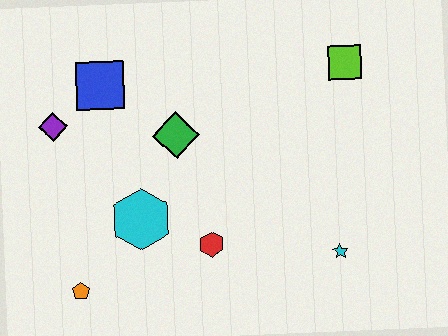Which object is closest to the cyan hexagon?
The red hexagon is closest to the cyan hexagon.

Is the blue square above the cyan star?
Yes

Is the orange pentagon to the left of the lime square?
Yes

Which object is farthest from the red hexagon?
The lime square is farthest from the red hexagon.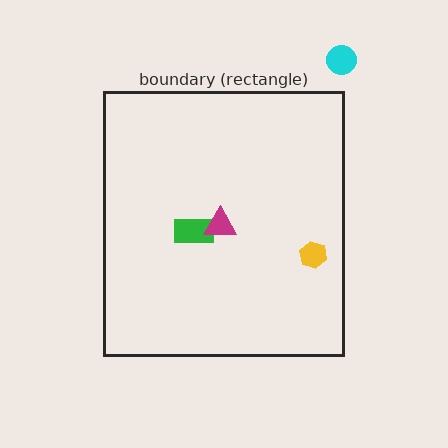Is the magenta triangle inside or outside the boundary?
Inside.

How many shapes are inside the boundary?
3 inside, 1 outside.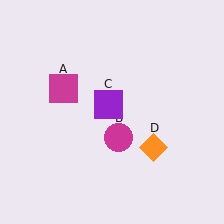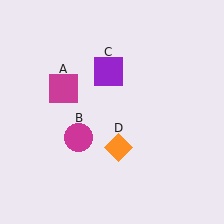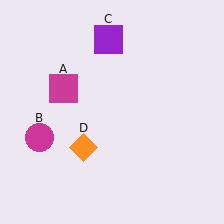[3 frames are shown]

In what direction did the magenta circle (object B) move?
The magenta circle (object B) moved left.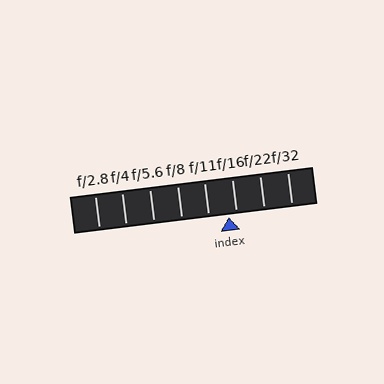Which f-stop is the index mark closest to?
The index mark is closest to f/16.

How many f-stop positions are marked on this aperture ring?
There are 8 f-stop positions marked.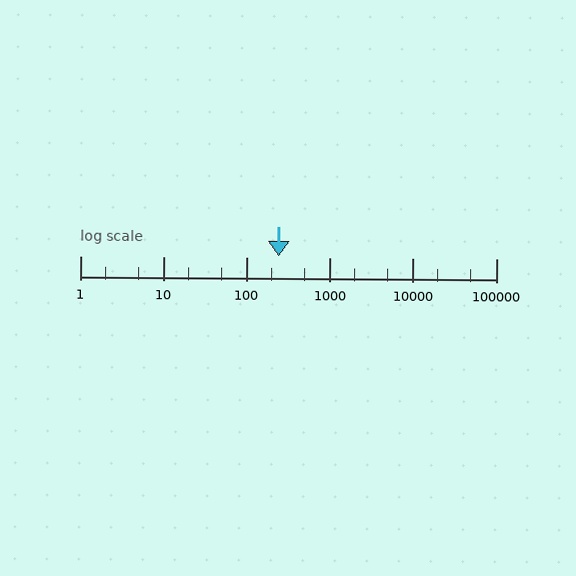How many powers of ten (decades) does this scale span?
The scale spans 5 decades, from 1 to 100000.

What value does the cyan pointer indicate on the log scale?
The pointer indicates approximately 240.